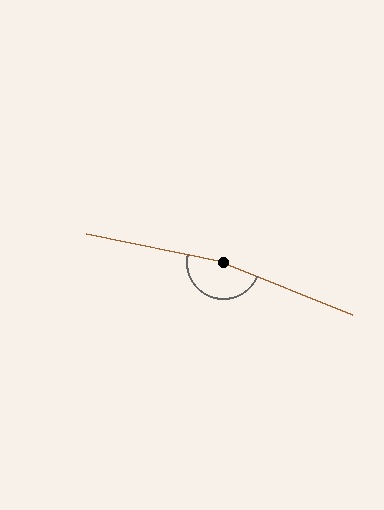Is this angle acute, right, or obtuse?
It is obtuse.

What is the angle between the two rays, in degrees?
Approximately 169 degrees.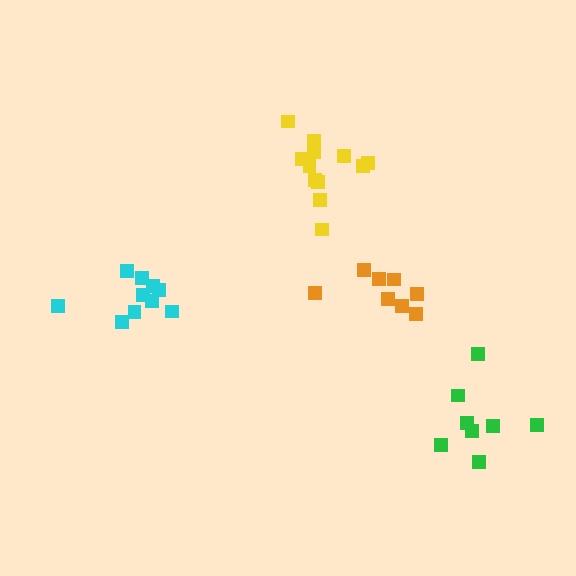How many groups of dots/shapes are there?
There are 4 groups.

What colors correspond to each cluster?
The clusters are colored: yellow, orange, cyan, green.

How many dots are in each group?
Group 1: 12 dots, Group 2: 8 dots, Group 3: 10 dots, Group 4: 8 dots (38 total).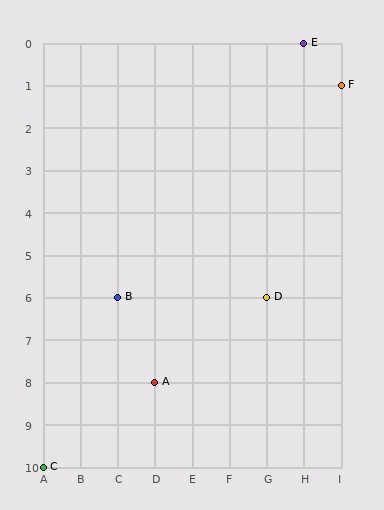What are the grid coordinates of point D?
Point D is at grid coordinates (G, 6).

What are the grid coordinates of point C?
Point C is at grid coordinates (A, 10).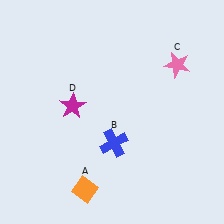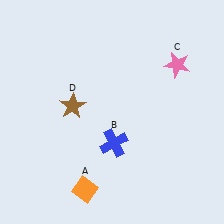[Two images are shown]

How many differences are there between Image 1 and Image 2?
There is 1 difference between the two images.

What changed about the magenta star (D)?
In Image 1, D is magenta. In Image 2, it changed to brown.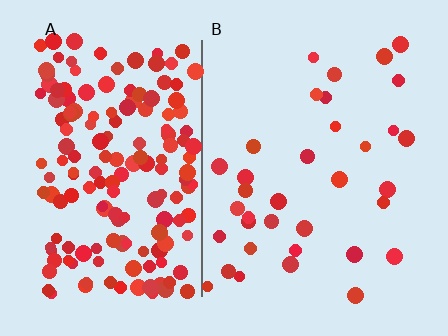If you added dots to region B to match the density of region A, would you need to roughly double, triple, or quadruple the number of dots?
Approximately quadruple.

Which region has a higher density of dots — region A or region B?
A (the left).